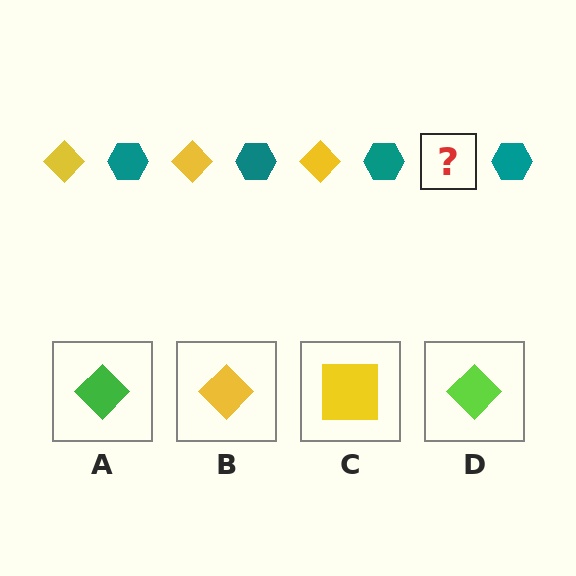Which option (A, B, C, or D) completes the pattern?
B.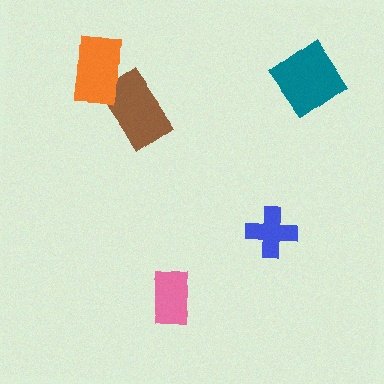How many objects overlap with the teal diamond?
0 objects overlap with the teal diamond.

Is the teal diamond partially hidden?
No, no other shape covers it.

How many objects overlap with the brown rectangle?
1 object overlaps with the brown rectangle.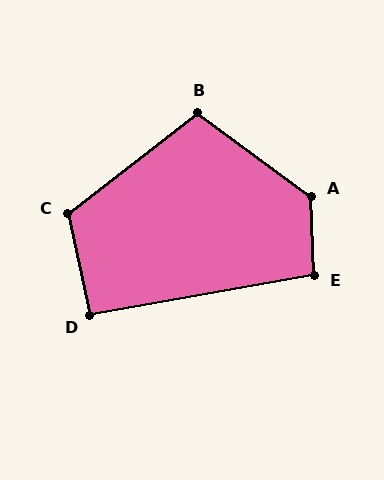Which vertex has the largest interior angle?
A, at approximately 128 degrees.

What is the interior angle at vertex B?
Approximately 106 degrees (obtuse).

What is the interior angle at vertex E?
Approximately 98 degrees (obtuse).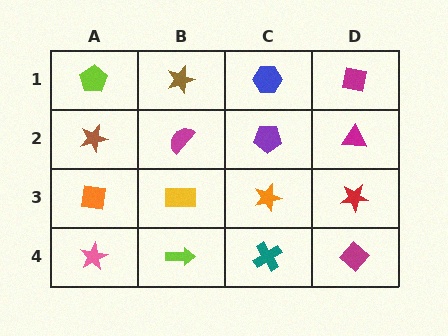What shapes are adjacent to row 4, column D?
A red star (row 3, column D), a teal cross (row 4, column C).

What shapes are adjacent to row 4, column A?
An orange square (row 3, column A), a lime arrow (row 4, column B).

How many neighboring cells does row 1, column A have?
2.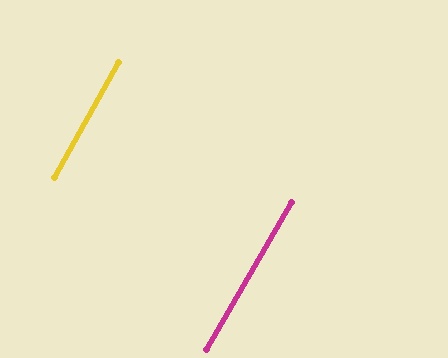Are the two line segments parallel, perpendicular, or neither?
Parallel — their directions differ by only 1.0°.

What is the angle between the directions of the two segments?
Approximately 1 degree.